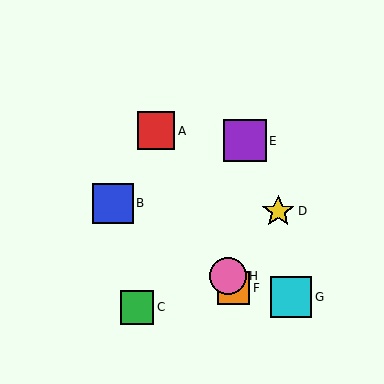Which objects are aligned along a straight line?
Objects A, F, H are aligned along a straight line.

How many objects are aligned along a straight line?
3 objects (A, F, H) are aligned along a straight line.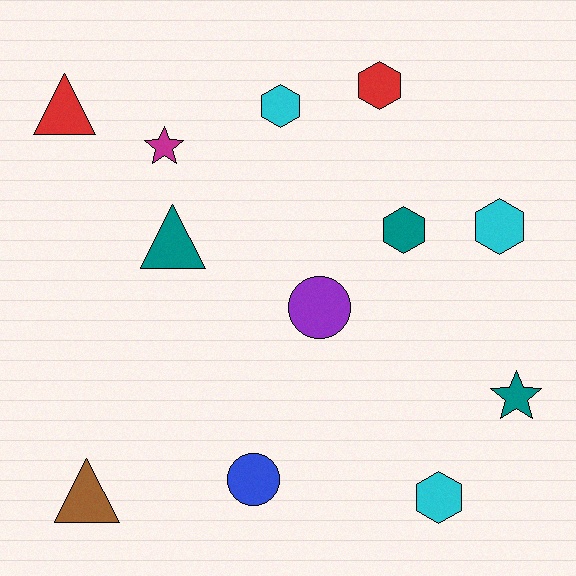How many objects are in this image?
There are 12 objects.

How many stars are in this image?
There are 2 stars.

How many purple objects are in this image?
There is 1 purple object.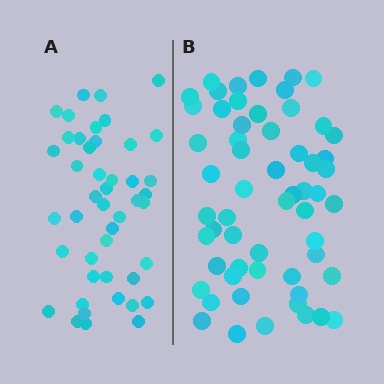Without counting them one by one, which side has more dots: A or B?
Region B (the right region) has more dots.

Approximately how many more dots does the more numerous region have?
Region B has approximately 15 more dots than region A.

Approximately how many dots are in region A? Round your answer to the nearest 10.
About 40 dots. (The exact count is 45, which rounds to 40.)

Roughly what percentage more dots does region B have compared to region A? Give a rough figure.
About 30% more.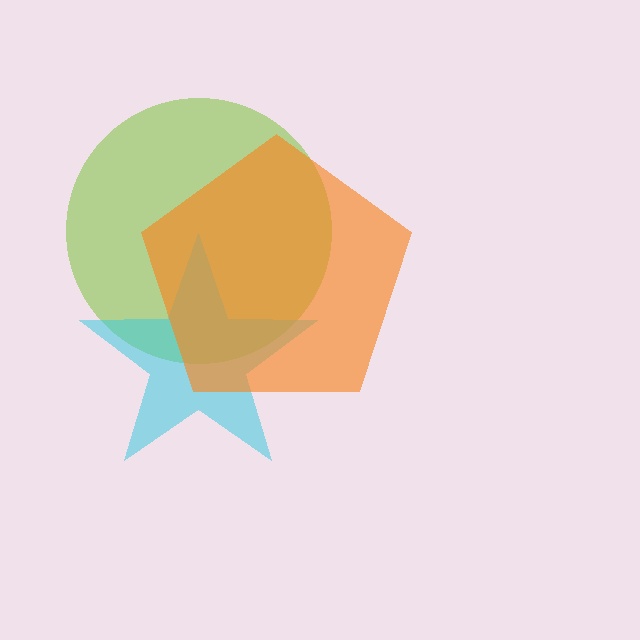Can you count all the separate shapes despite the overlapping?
Yes, there are 3 separate shapes.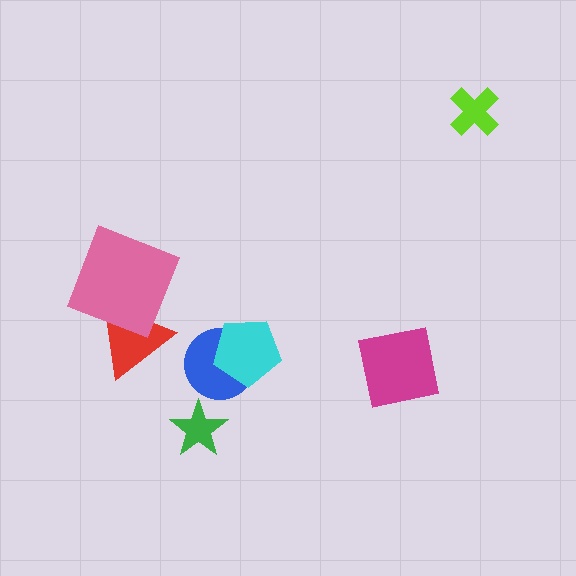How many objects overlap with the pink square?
1 object overlaps with the pink square.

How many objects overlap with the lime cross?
0 objects overlap with the lime cross.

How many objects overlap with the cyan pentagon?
1 object overlaps with the cyan pentagon.